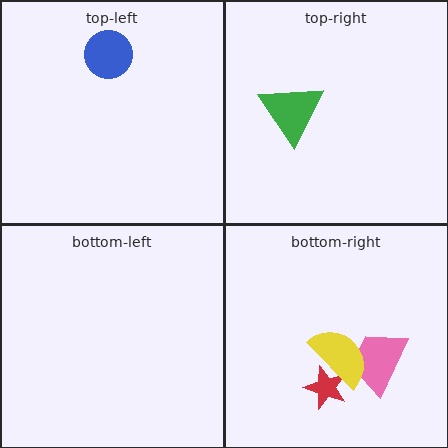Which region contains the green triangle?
The top-right region.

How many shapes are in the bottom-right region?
3.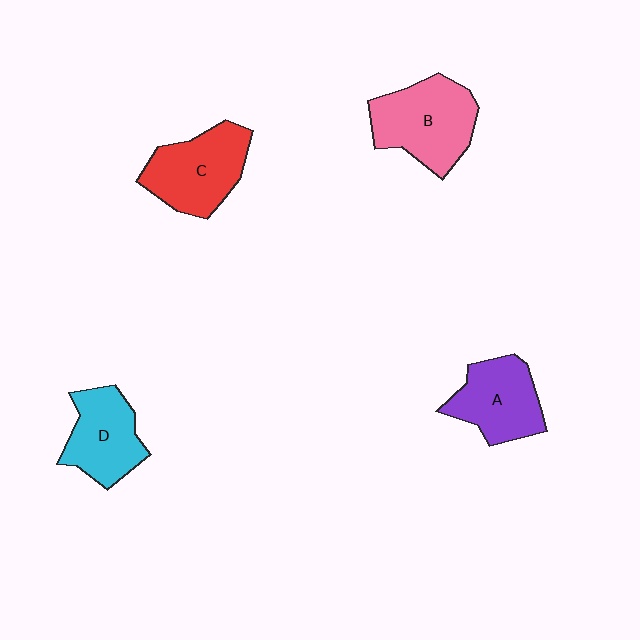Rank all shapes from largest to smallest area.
From largest to smallest: B (pink), C (red), A (purple), D (cyan).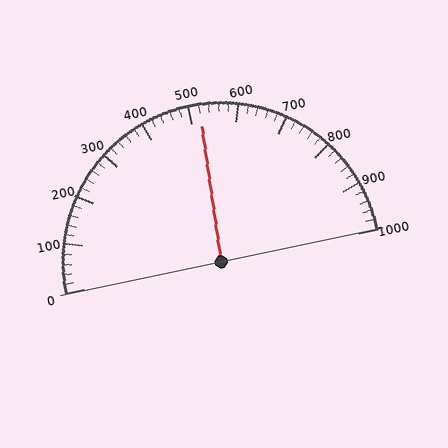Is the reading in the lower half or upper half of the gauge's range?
The reading is in the upper half of the range (0 to 1000).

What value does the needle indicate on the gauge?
The needle indicates approximately 520.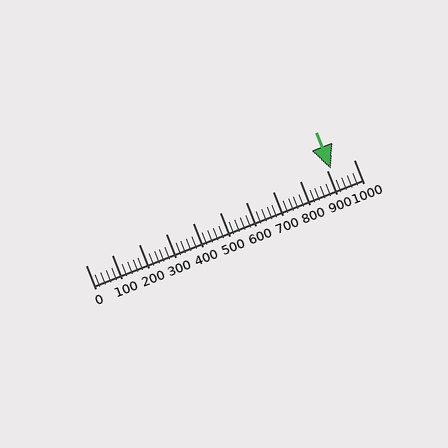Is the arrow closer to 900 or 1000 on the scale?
The arrow is closer to 900.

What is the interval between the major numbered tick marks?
The major tick marks are spaced 100 units apart.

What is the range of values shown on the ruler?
The ruler shows values from 0 to 1000.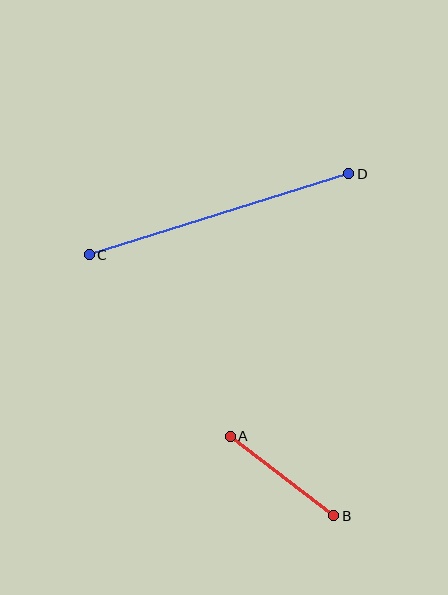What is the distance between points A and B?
The distance is approximately 131 pixels.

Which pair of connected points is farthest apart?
Points C and D are farthest apart.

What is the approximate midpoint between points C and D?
The midpoint is at approximately (219, 214) pixels.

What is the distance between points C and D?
The distance is approximately 272 pixels.